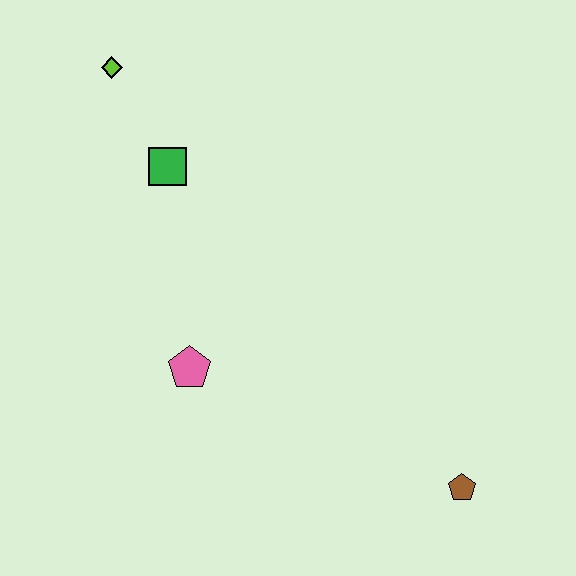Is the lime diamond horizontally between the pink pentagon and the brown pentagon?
No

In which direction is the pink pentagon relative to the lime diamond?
The pink pentagon is below the lime diamond.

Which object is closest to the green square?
The lime diamond is closest to the green square.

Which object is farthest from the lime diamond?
The brown pentagon is farthest from the lime diamond.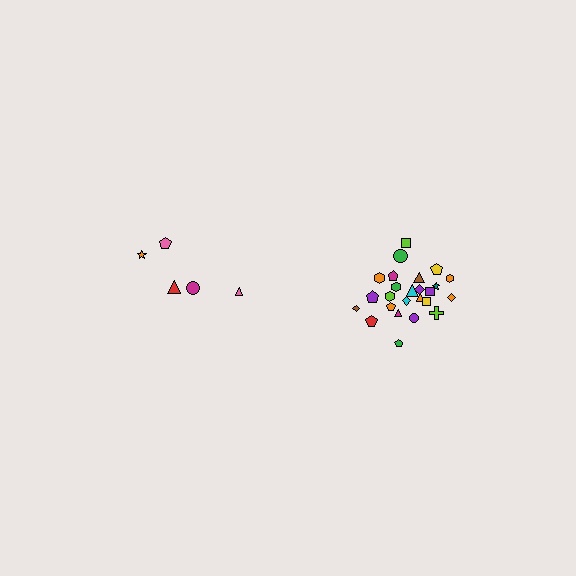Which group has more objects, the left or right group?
The right group.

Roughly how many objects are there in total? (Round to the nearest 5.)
Roughly 30 objects in total.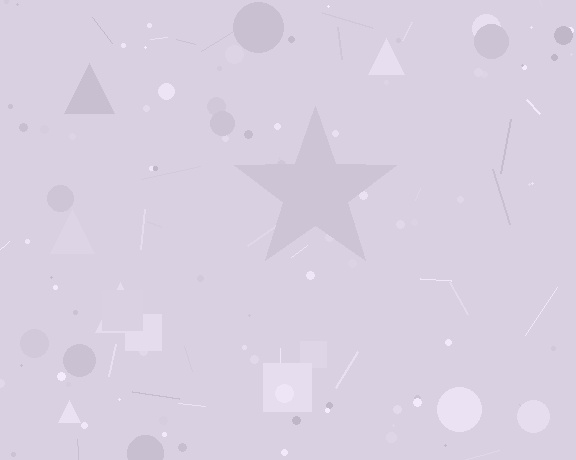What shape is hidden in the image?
A star is hidden in the image.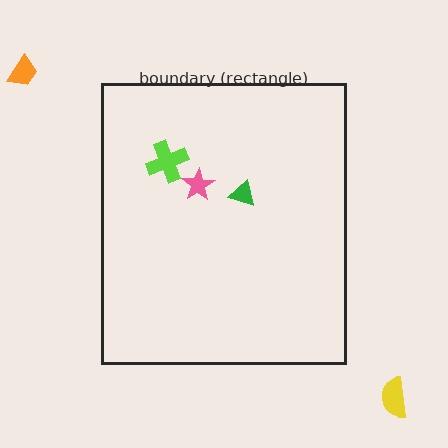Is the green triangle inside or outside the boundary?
Inside.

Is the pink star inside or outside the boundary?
Inside.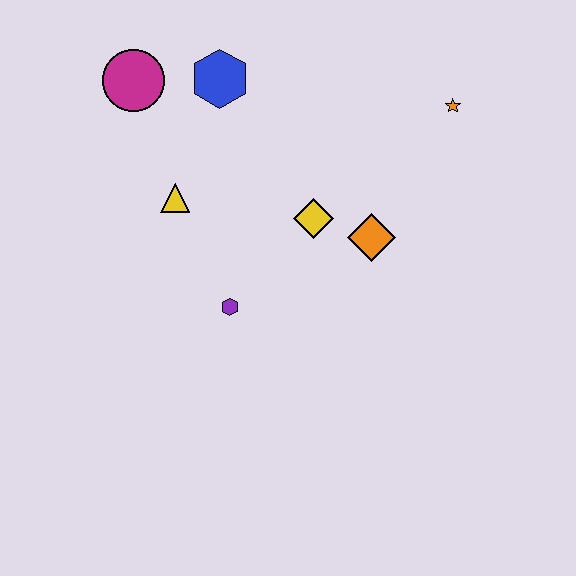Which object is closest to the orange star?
The orange diamond is closest to the orange star.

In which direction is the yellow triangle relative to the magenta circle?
The yellow triangle is below the magenta circle.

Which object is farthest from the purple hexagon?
The orange star is farthest from the purple hexagon.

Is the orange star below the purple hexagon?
No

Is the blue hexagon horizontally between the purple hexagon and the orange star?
No